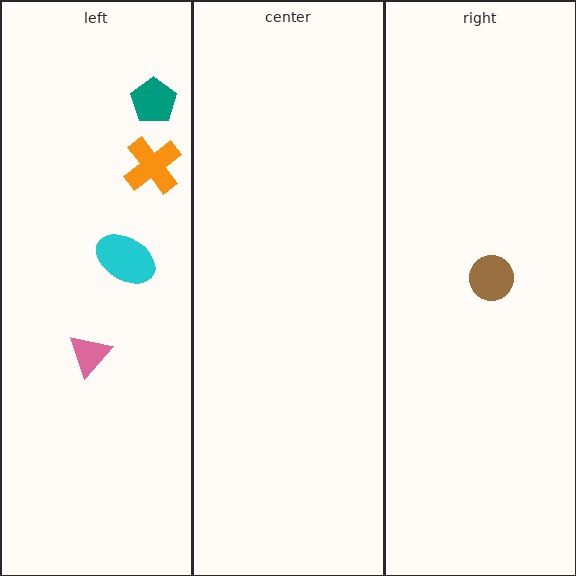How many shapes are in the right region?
1.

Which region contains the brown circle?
The right region.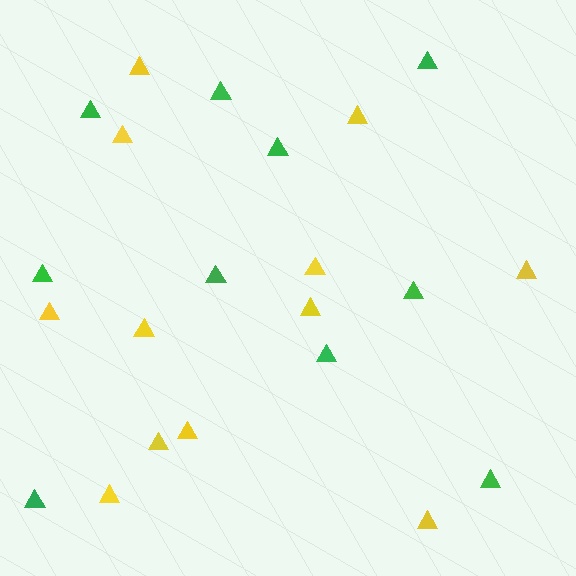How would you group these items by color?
There are 2 groups: one group of yellow triangles (12) and one group of green triangles (10).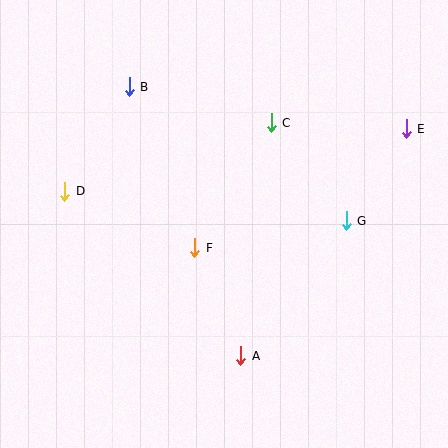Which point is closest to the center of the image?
Point F at (195, 248) is closest to the center.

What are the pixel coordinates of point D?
Point D is at (65, 191).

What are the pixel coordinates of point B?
Point B is at (129, 87).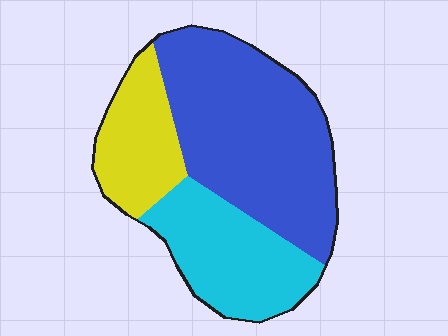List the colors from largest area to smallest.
From largest to smallest: blue, cyan, yellow.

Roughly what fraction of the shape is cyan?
Cyan covers 28% of the shape.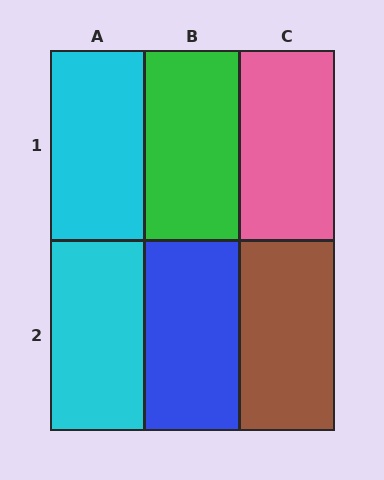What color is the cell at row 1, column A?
Cyan.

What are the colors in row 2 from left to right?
Cyan, blue, brown.